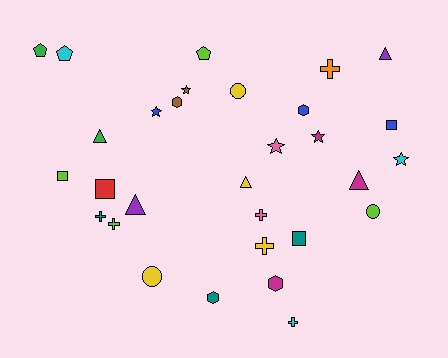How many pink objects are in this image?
There are 2 pink objects.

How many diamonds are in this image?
There are no diamonds.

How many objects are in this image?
There are 30 objects.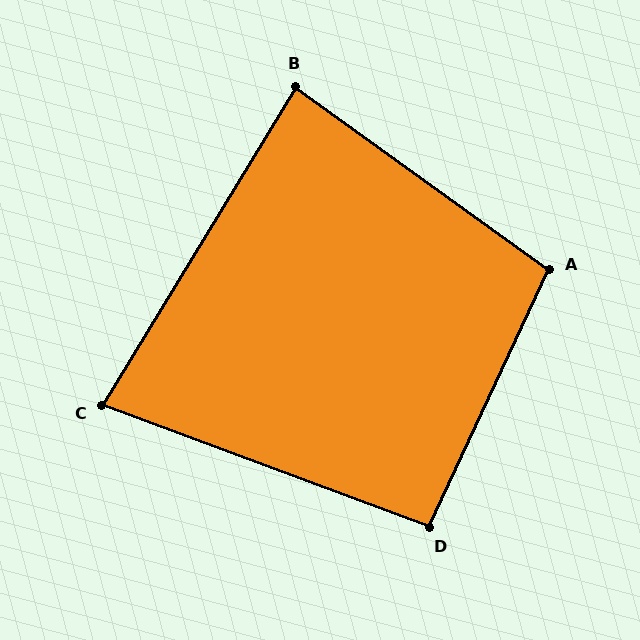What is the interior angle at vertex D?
Approximately 94 degrees (approximately right).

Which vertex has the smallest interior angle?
C, at approximately 79 degrees.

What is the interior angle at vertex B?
Approximately 86 degrees (approximately right).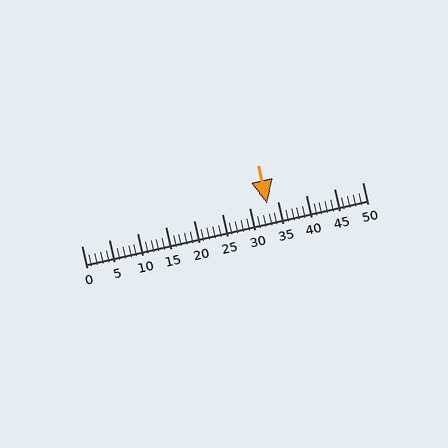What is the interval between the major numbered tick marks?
The major tick marks are spaced 5 units apart.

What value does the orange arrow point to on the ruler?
The orange arrow points to approximately 33.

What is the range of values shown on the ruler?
The ruler shows values from 0 to 50.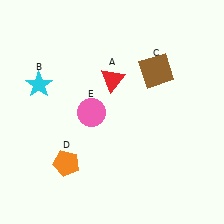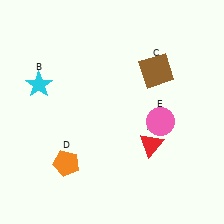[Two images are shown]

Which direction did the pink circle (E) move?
The pink circle (E) moved right.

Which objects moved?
The objects that moved are: the red triangle (A), the pink circle (E).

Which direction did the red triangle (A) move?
The red triangle (A) moved down.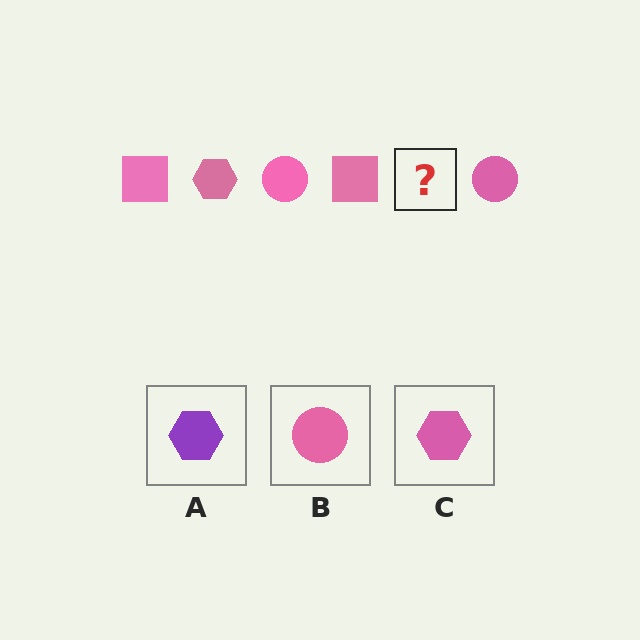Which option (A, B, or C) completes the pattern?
C.